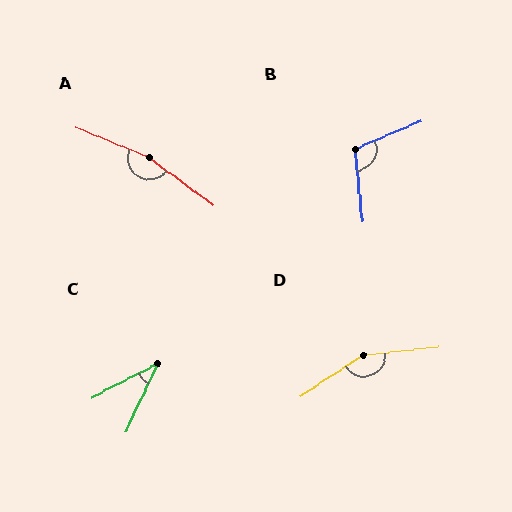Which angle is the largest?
A, at approximately 165 degrees.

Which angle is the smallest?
C, at approximately 38 degrees.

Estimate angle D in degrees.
Approximately 153 degrees.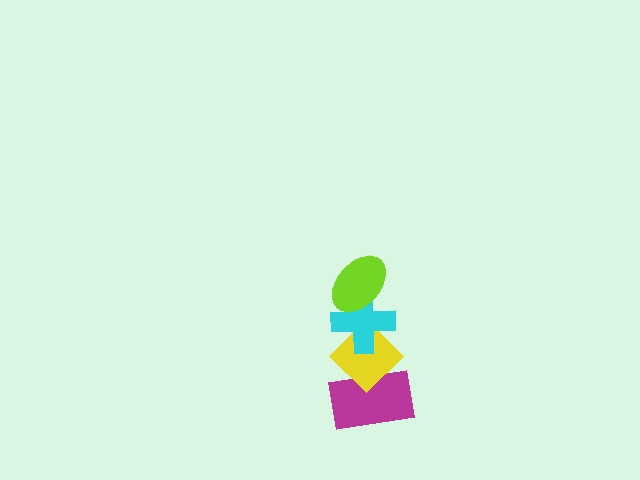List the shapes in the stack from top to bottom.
From top to bottom: the lime ellipse, the cyan cross, the yellow diamond, the magenta rectangle.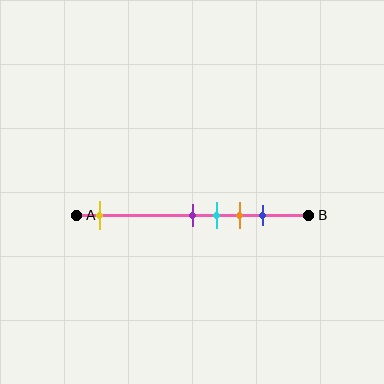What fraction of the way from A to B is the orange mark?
The orange mark is approximately 70% (0.7) of the way from A to B.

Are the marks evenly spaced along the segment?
No, the marks are not evenly spaced.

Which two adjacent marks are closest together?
The purple and cyan marks are the closest adjacent pair.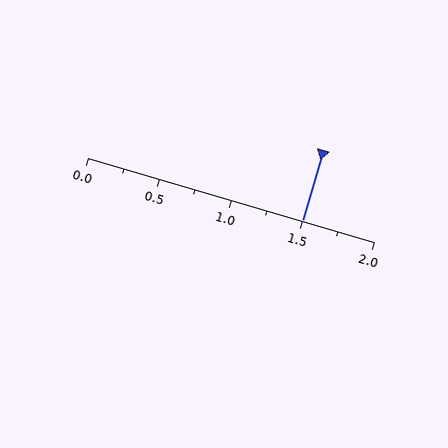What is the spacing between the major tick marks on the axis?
The major ticks are spaced 0.5 apart.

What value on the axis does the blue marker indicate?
The marker indicates approximately 1.5.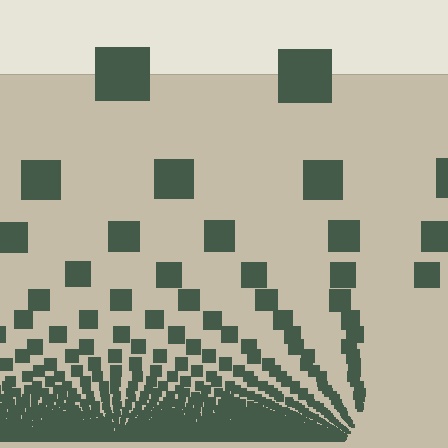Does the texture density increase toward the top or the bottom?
Density increases toward the bottom.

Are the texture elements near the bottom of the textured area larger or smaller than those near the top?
Smaller. The gradient is inverted — elements near the bottom are smaller and denser.